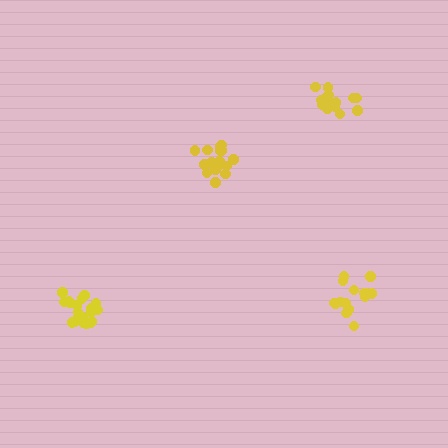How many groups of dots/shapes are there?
There are 4 groups.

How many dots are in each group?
Group 1: 20 dots, Group 2: 14 dots, Group 3: 15 dots, Group 4: 17 dots (66 total).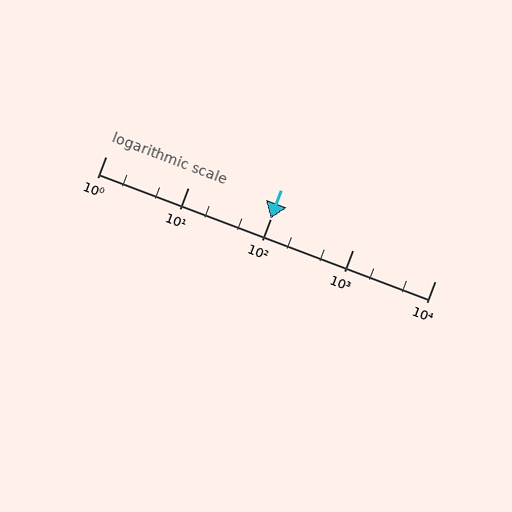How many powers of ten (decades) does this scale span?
The scale spans 4 decades, from 1 to 10000.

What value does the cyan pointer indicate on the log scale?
The pointer indicates approximately 100.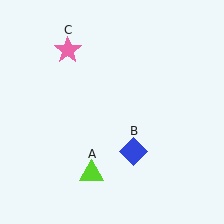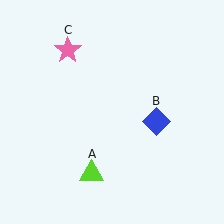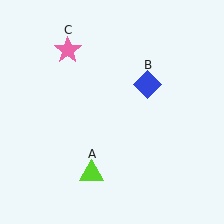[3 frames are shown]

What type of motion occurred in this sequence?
The blue diamond (object B) rotated counterclockwise around the center of the scene.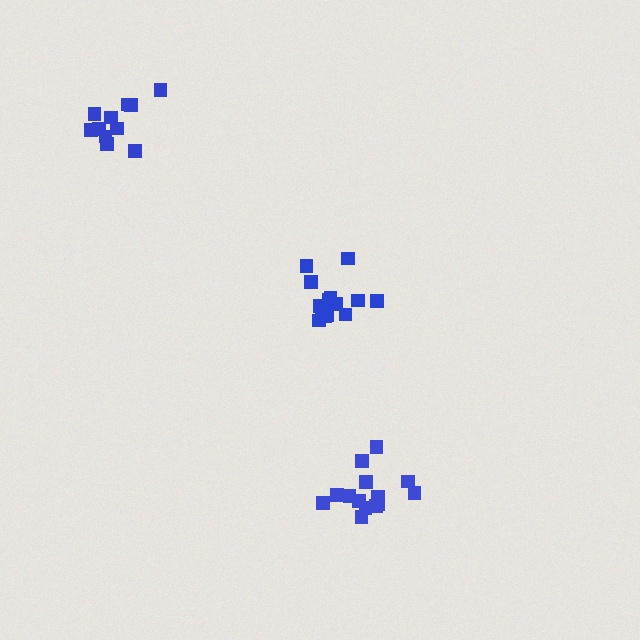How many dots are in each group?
Group 1: 14 dots, Group 2: 14 dots, Group 3: 11 dots (39 total).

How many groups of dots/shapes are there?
There are 3 groups.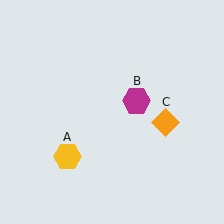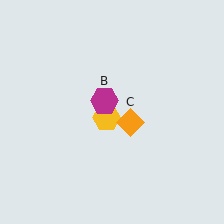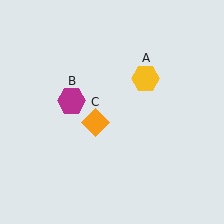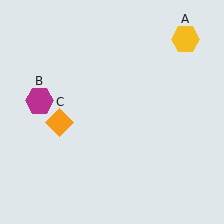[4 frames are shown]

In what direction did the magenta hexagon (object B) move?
The magenta hexagon (object B) moved left.